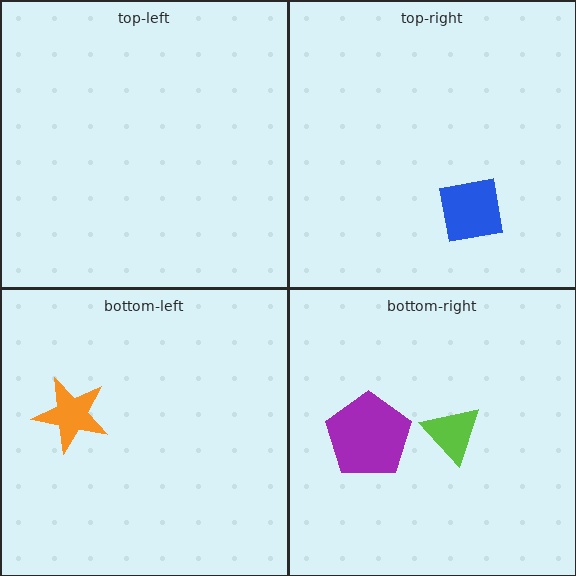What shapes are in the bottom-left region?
The orange star.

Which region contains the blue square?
The top-right region.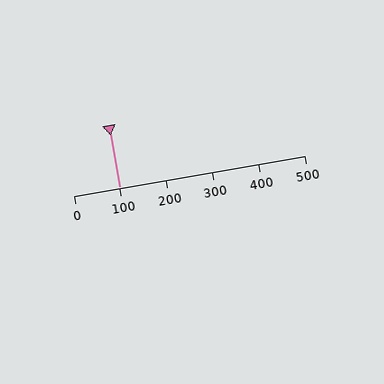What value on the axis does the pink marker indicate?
The marker indicates approximately 100.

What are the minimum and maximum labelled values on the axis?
The axis runs from 0 to 500.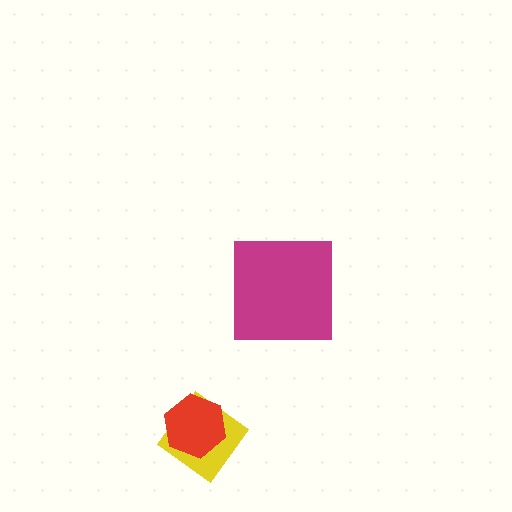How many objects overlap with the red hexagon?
1 object overlaps with the red hexagon.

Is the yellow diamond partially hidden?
Yes, it is partially covered by another shape.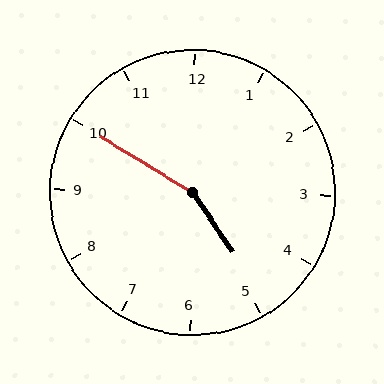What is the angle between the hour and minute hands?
Approximately 155 degrees.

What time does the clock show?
4:50.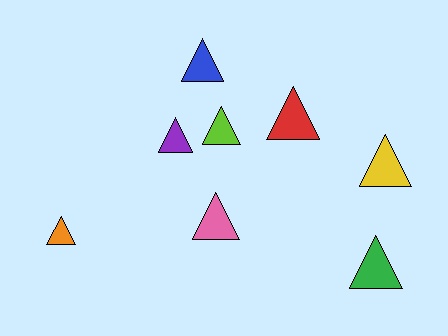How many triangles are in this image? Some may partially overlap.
There are 8 triangles.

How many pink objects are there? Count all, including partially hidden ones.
There is 1 pink object.